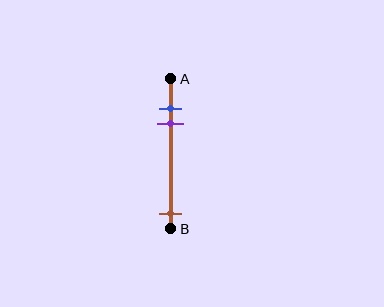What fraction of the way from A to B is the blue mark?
The blue mark is approximately 20% (0.2) of the way from A to B.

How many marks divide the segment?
There are 3 marks dividing the segment.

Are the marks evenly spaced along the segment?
No, the marks are not evenly spaced.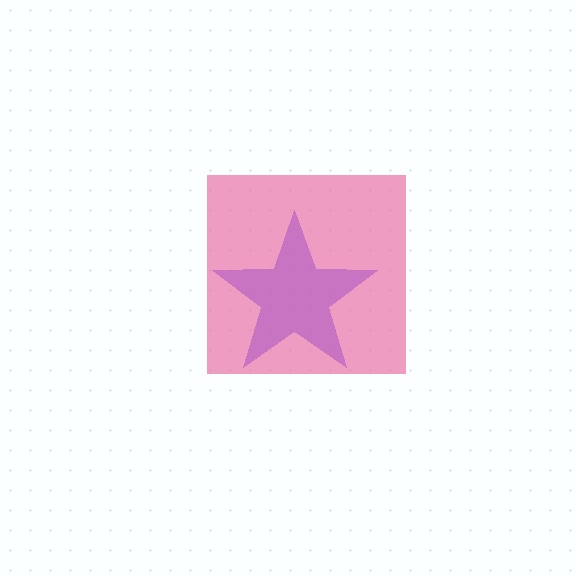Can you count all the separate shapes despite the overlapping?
Yes, there are 2 separate shapes.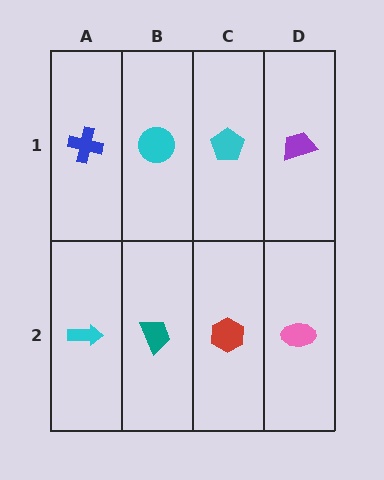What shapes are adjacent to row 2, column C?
A cyan pentagon (row 1, column C), a teal trapezoid (row 2, column B), a pink ellipse (row 2, column D).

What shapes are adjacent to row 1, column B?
A teal trapezoid (row 2, column B), a blue cross (row 1, column A), a cyan pentagon (row 1, column C).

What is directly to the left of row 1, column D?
A cyan pentagon.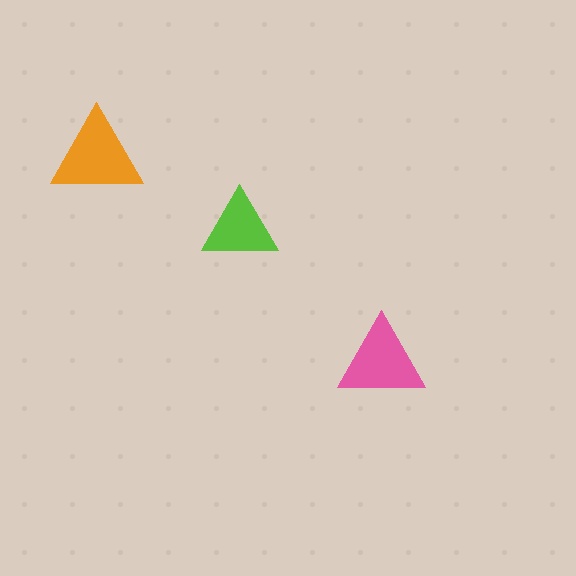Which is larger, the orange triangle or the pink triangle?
The orange one.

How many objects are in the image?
There are 3 objects in the image.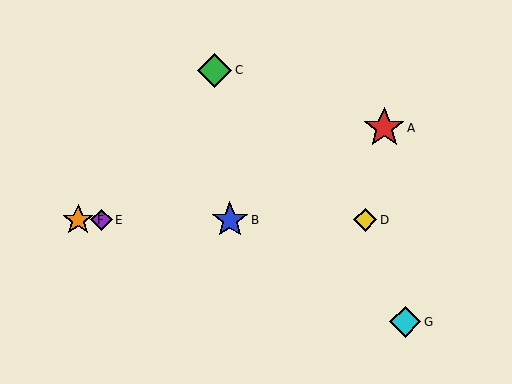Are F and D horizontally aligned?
Yes, both are at y≈220.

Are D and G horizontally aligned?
No, D is at y≈220 and G is at y≈322.